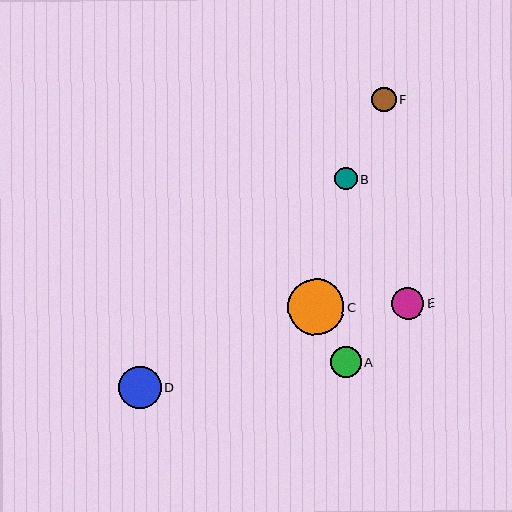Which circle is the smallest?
Circle B is the smallest with a size of approximately 22 pixels.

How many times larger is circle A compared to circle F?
Circle A is approximately 1.2 times the size of circle F.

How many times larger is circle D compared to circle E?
Circle D is approximately 1.3 times the size of circle E.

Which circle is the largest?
Circle C is the largest with a size of approximately 56 pixels.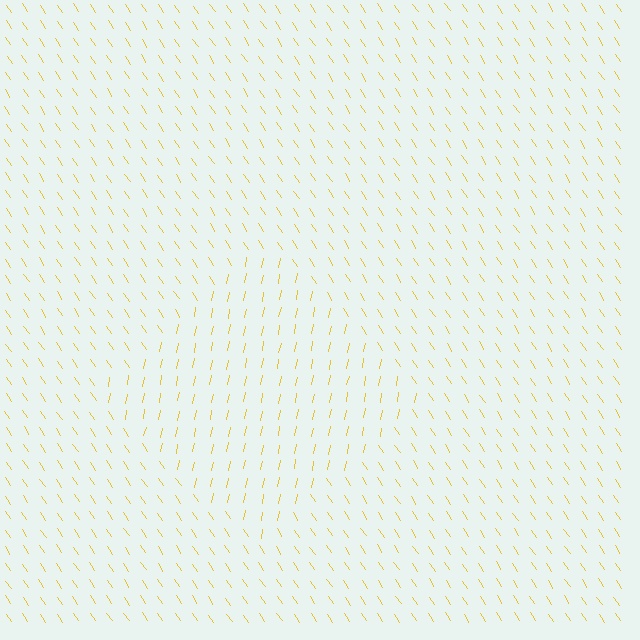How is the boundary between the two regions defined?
The boundary is defined purely by a change in line orientation (approximately 45 degrees difference). All lines are the same color and thickness.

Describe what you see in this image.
The image is filled with small yellow line segments. A diamond region in the image has lines oriented differently from the surrounding lines, creating a visible texture boundary.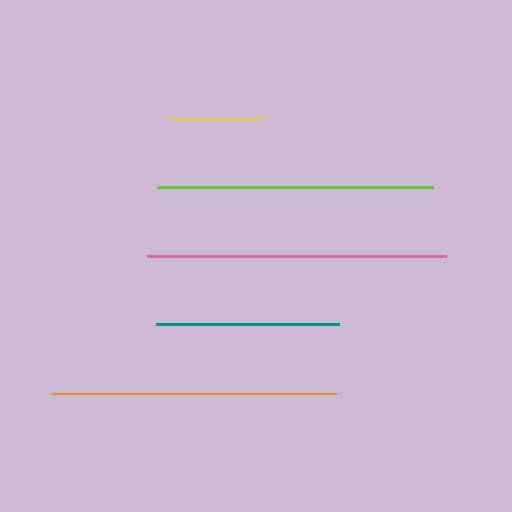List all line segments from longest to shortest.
From longest to shortest: pink, orange, lime, teal, yellow.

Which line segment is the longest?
The pink line is the longest at approximately 299 pixels.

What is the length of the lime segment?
The lime segment is approximately 276 pixels long.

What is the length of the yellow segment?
The yellow segment is approximately 96 pixels long.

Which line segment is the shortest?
The yellow line is the shortest at approximately 96 pixels.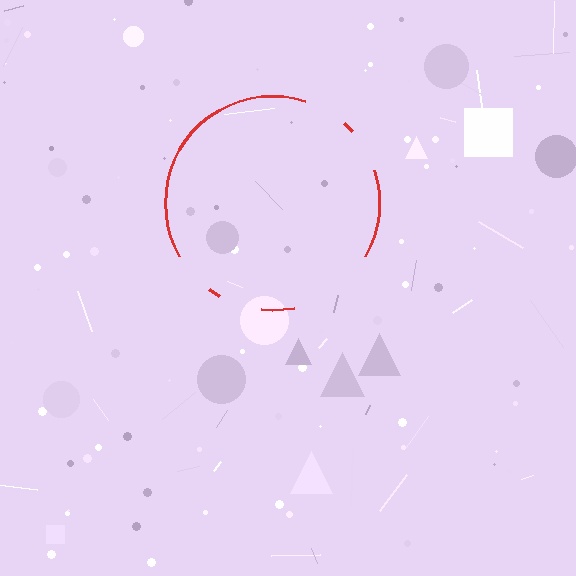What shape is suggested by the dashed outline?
The dashed outline suggests a circle.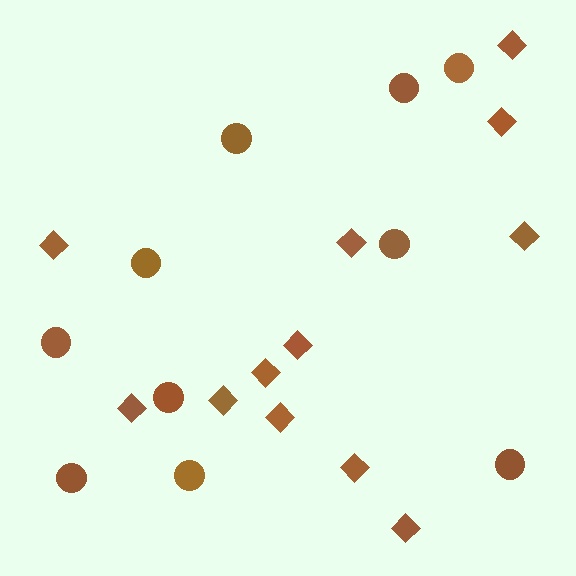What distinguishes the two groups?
There are 2 groups: one group of circles (10) and one group of diamonds (12).